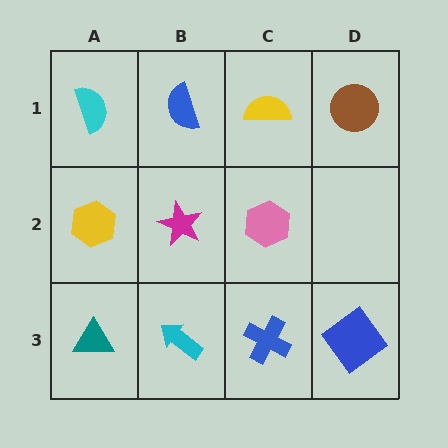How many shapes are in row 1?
4 shapes.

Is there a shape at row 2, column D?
No, that cell is empty.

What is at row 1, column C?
A yellow semicircle.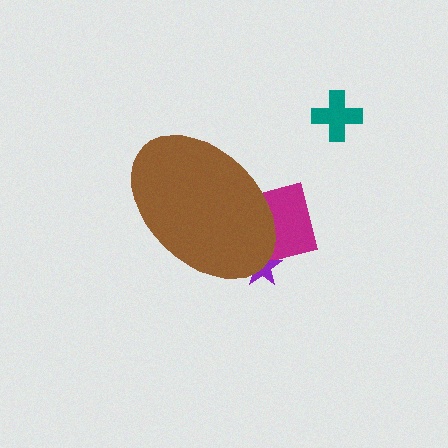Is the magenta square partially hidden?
Yes, the magenta square is partially hidden behind the brown ellipse.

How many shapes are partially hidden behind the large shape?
2 shapes are partially hidden.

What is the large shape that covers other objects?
A brown ellipse.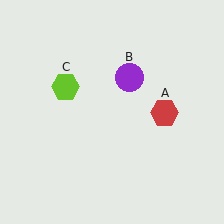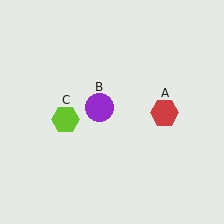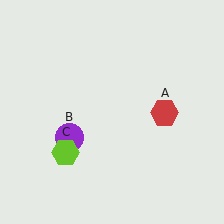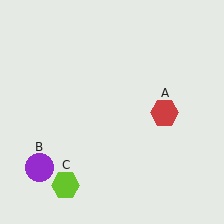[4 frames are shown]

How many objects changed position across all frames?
2 objects changed position: purple circle (object B), lime hexagon (object C).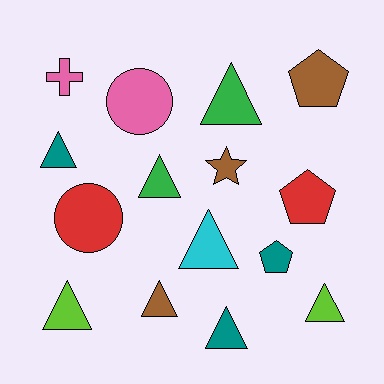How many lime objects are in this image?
There are 2 lime objects.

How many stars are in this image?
There is 1 star.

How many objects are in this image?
There are 15 objects.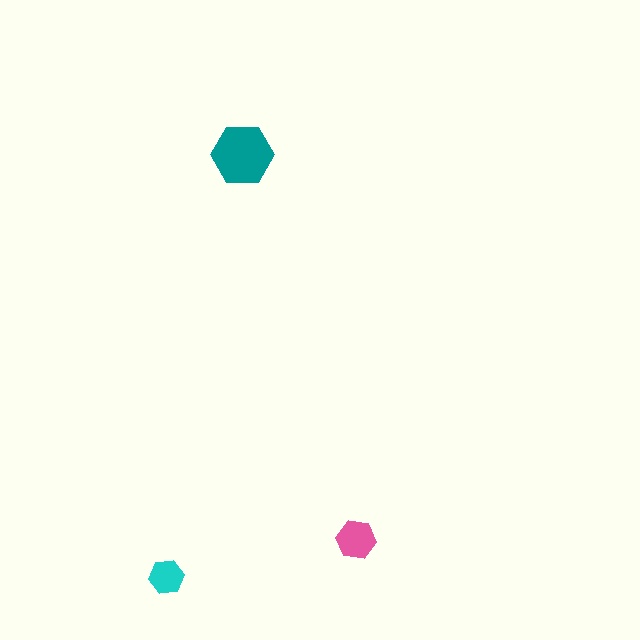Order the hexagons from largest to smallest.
the teal one, the pink one, the cyan one.